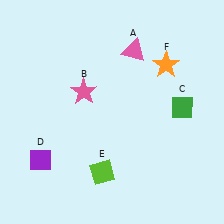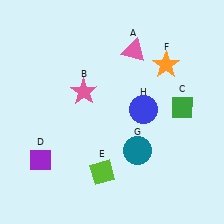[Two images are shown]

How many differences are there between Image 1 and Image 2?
There are 2 differences between the two images.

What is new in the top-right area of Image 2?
A blue circle (H) was added in the top-right area of Image 2.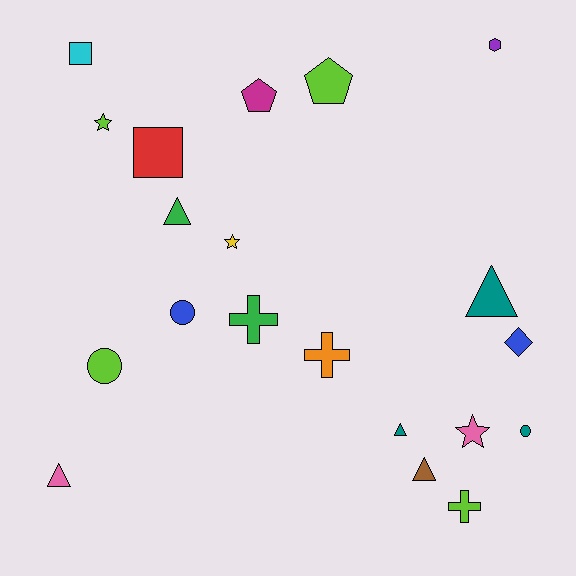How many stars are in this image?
There are 3 stars.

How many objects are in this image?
There are 20 objects.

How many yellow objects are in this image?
There is 1 yellow object.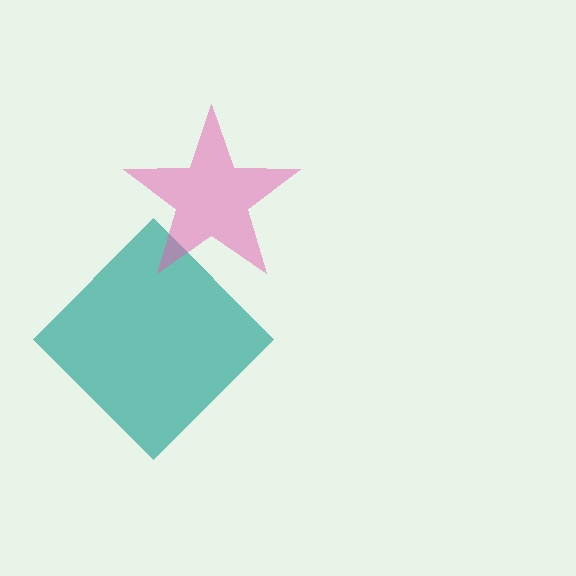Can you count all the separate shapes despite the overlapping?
Yes, there are 2 separate shapes.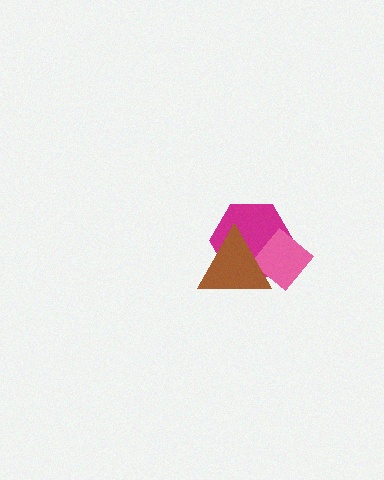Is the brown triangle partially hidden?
No, no other shape covers it.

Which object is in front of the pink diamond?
The brown triangle is in front of the pink diamond.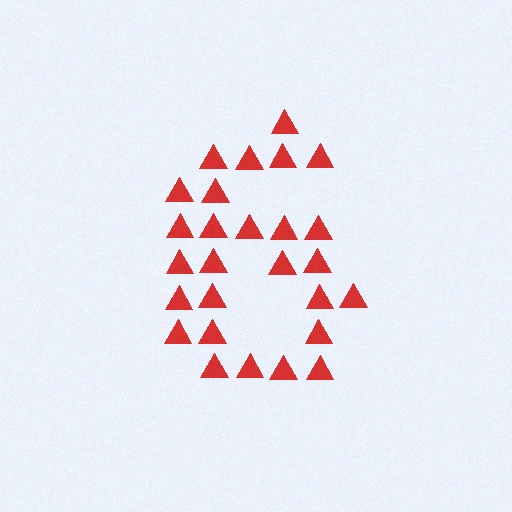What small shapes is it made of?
It is made of small triangles.